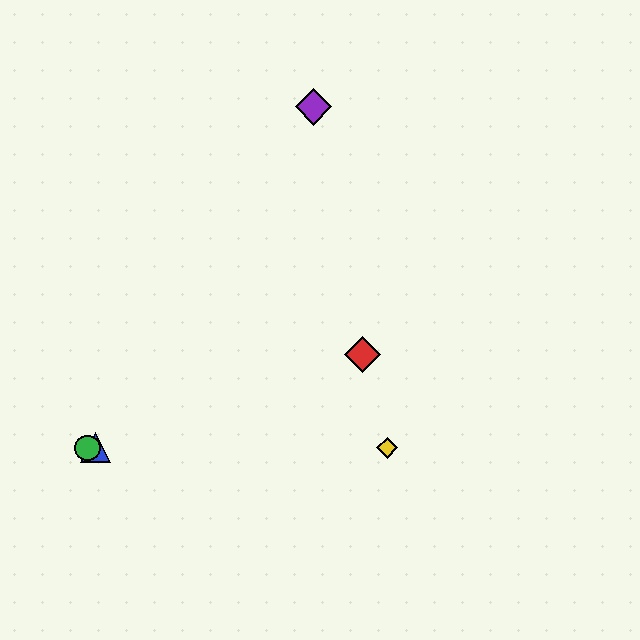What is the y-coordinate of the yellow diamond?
The yellow diamond is at y≈448.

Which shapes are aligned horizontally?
The blue triangle, the green circle, the yellow diamond are aligned horizontally.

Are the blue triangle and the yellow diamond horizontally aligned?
Yes, both are at y≈448.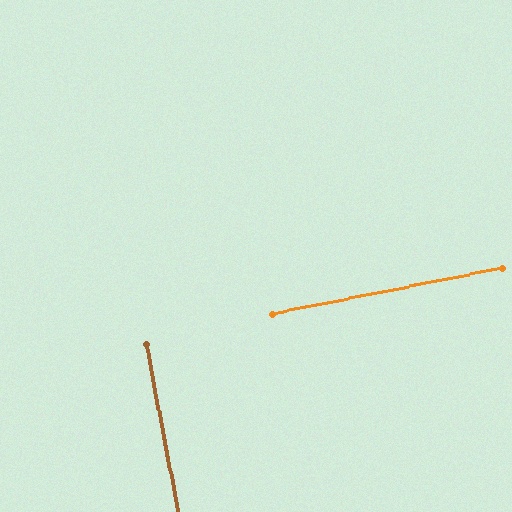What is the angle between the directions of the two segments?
Approximately 89 degrees.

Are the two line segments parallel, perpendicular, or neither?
Perpendicular — they meet at approximately 89°.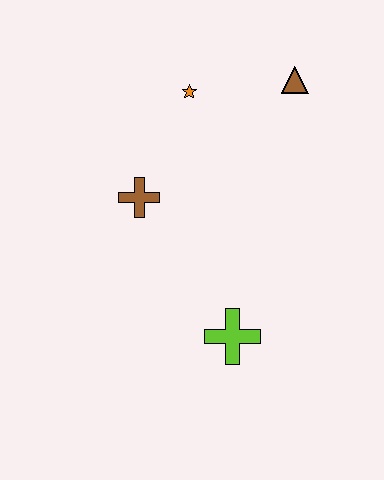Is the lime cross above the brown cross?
No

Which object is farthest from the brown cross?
The brown triangle is farthest from the brown cross.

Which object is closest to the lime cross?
The brown cross is closest to the lime cross.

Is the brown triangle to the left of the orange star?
No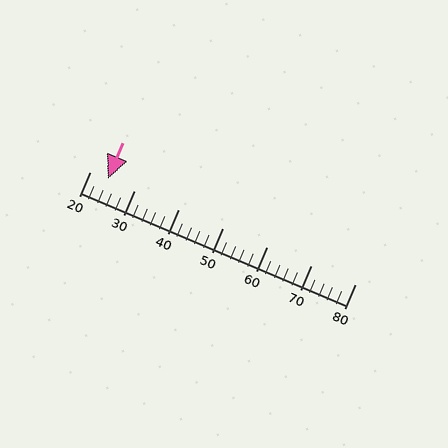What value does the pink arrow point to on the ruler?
The pink arrow points to approximately 24.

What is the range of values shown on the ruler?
The ruler shows values from 20 to 80.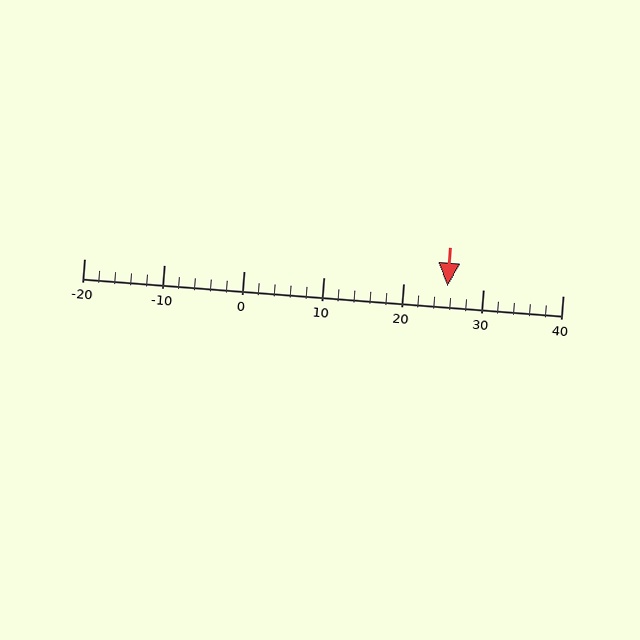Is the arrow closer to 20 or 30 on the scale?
The arrow is closer to 30.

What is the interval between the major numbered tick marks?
The major tick marks are spaced 10 units apart.